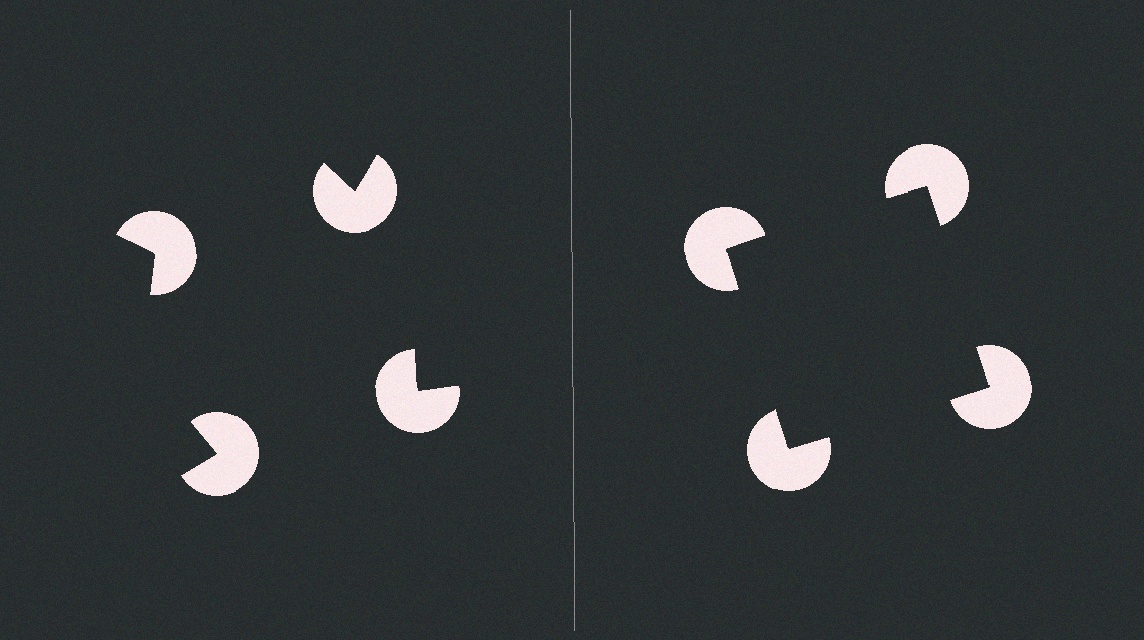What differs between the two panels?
The pac-man discs are positioned identically on both sides; only the wedge orientations differ. On the right they align to a square; on the left they are misaligned.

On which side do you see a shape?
An illusory square appears on the right side. On the left side the wedge cuts are rotated, so no coherent shape forms.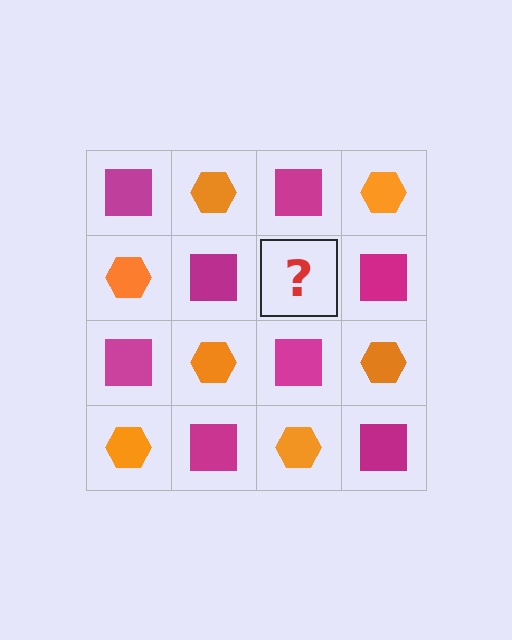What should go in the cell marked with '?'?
The missing cell should contain an orange hexagon.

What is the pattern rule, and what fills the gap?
The rule is that it alternates magenta square and orange hexagon in a checkerboard pattern. The gap should be filled with an orange hexagon.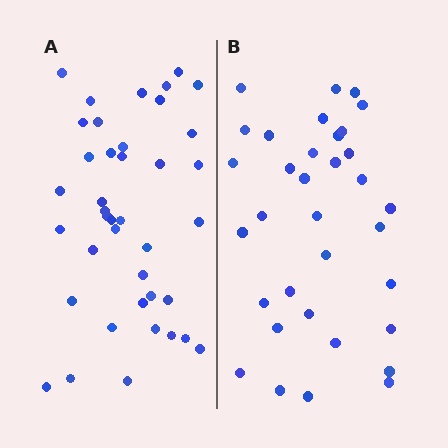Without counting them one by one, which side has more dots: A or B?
Region A (the left region) has more dots.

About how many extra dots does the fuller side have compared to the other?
Region A has about 6 more dots than region B.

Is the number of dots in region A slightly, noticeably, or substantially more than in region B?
Region A has only slightly more — the two regions are fairly close. The ratio is roughly 1.2 to 1.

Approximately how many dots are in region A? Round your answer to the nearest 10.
About 40 dots.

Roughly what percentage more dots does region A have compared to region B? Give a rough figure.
About 20% more.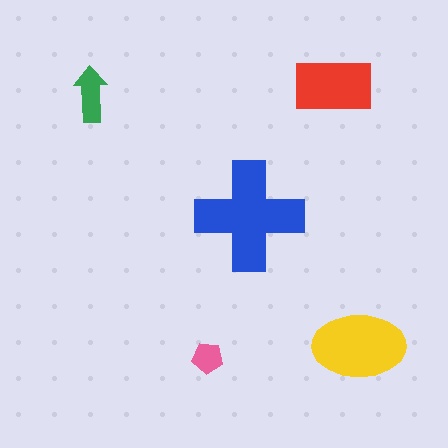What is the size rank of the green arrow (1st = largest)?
4th.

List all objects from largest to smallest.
The blue cross, the yellow ellipse, the red rectangle, the green arrow, the pink pentagon.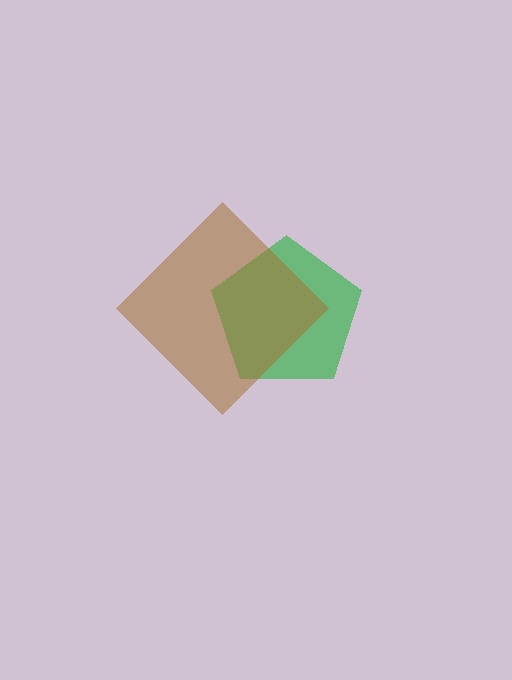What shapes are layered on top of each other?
The layered shapes are: a green pentagon, a brown diamond.